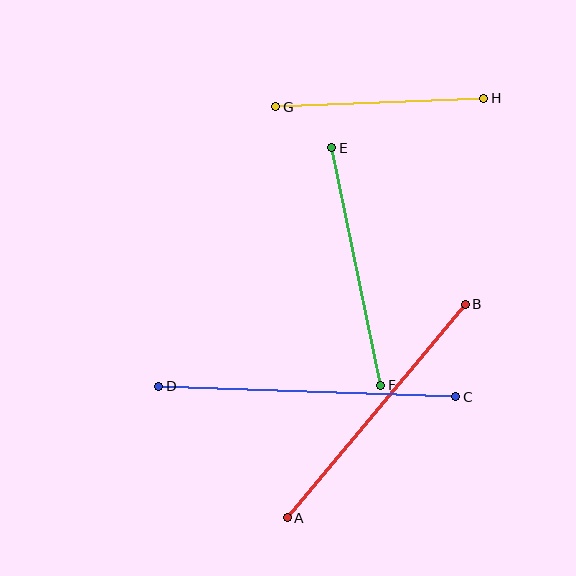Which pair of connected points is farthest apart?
Points C and D are farthest apart.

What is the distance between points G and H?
The distance is approximately 208 pixels.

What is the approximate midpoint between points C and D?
The midpoint is at approximately (307, 392) pixels.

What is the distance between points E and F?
The distance is approximately 243 pixels.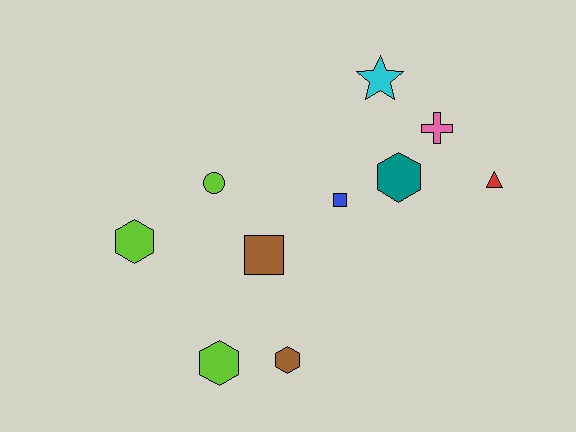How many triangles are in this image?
There is 1 triangle.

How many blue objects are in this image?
There is 1 blue object.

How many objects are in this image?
There are 10 objects.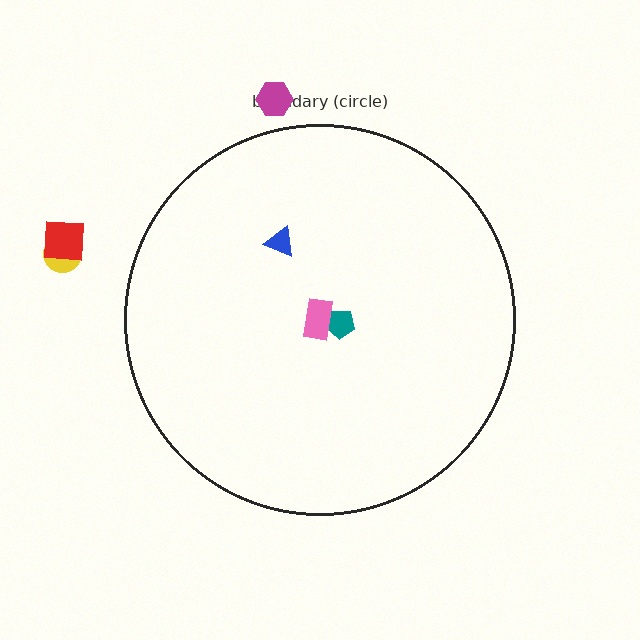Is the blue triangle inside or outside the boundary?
Inside.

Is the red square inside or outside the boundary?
Outside.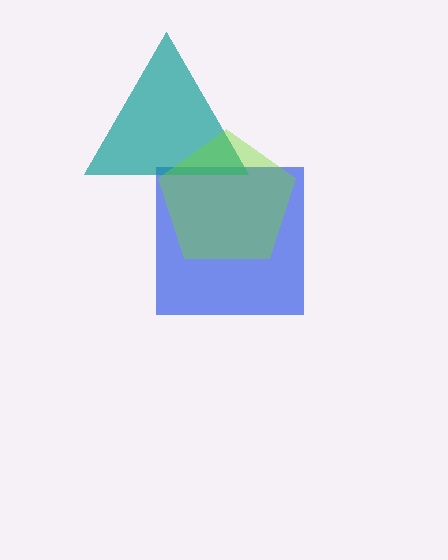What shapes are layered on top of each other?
The layered shapes are: a blue square, a teal triangle, a lime pentagon.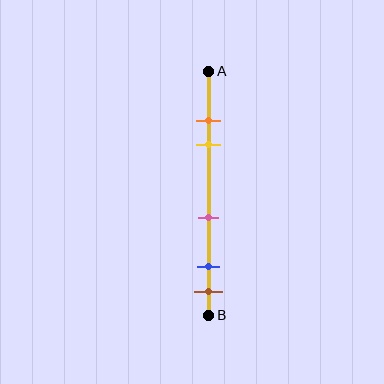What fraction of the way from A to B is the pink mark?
The pink mark is approximately 60% (0.6) of the way from A to B.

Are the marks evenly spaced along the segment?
No, the marks are not evenly spaced.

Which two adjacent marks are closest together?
The orange and yellow marks are the closest adjacent pair.